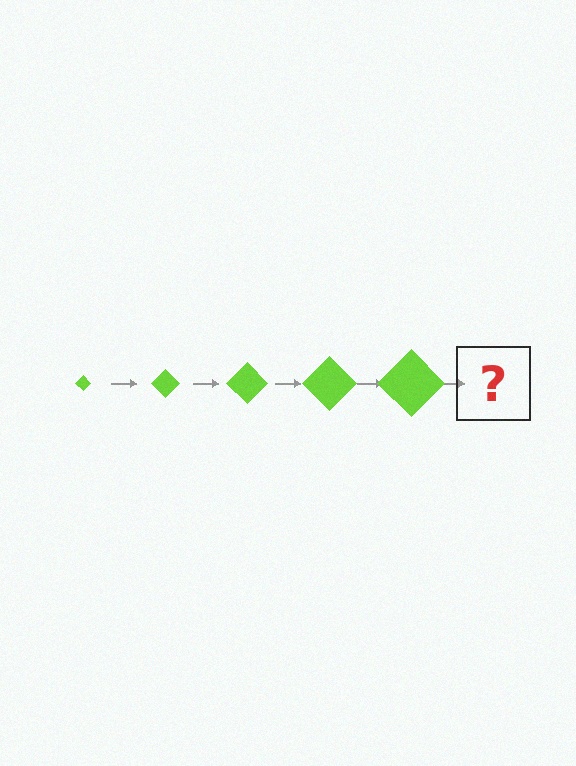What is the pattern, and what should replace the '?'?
The pattern is that the diamond gets progressively larger each step. The '?' should be a lime diamond, larger than the previous one.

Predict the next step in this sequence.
The next step is a lime diamond, larger than the previous one.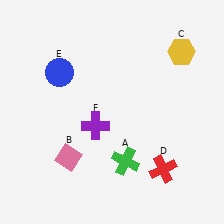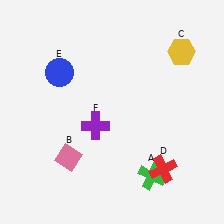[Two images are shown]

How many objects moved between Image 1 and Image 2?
1 object moved between the two images.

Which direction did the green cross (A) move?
The green cross (A) moved right.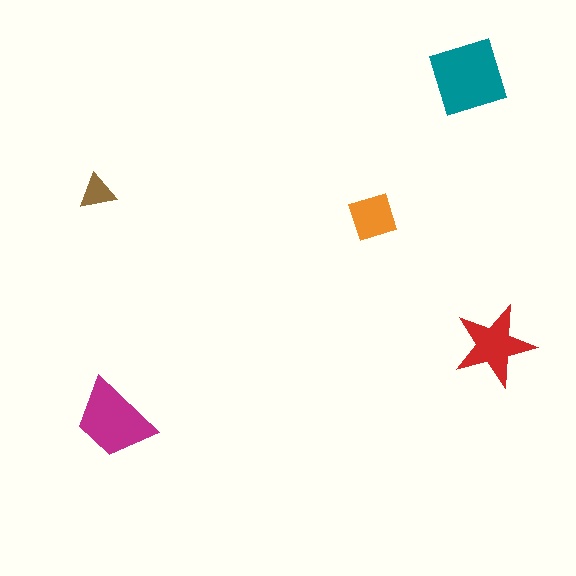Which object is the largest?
The teal square.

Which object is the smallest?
The brown triangle.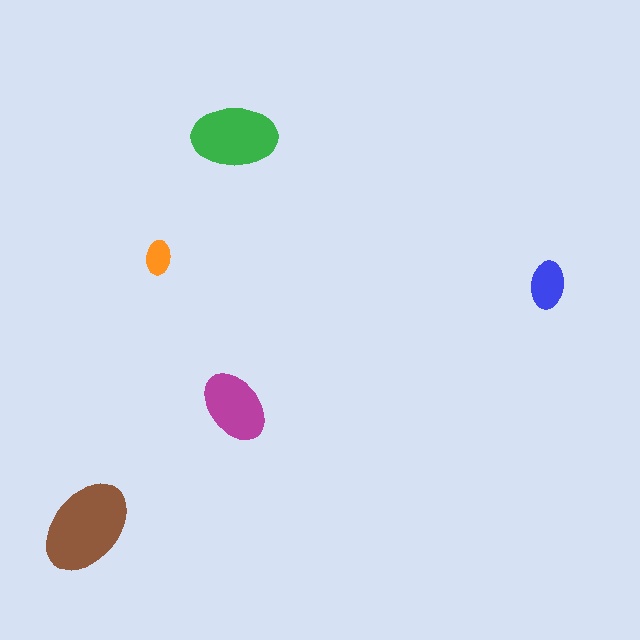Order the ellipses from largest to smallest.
the brown one, the green one, the magenta one, the blue one, the orange one.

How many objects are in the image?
There are 5 objects in the image.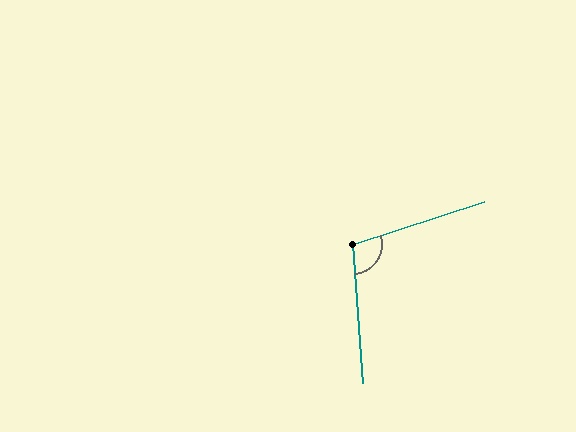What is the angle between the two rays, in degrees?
Approximately 104 degrees.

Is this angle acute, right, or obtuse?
It is obtuse.